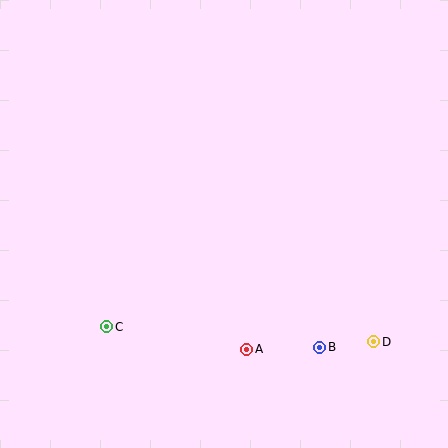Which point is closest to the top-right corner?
Point D is closest to the top-right corner.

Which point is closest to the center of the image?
Point A at (247, 349) is closest to the center.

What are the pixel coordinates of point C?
Point C is at (107, 327).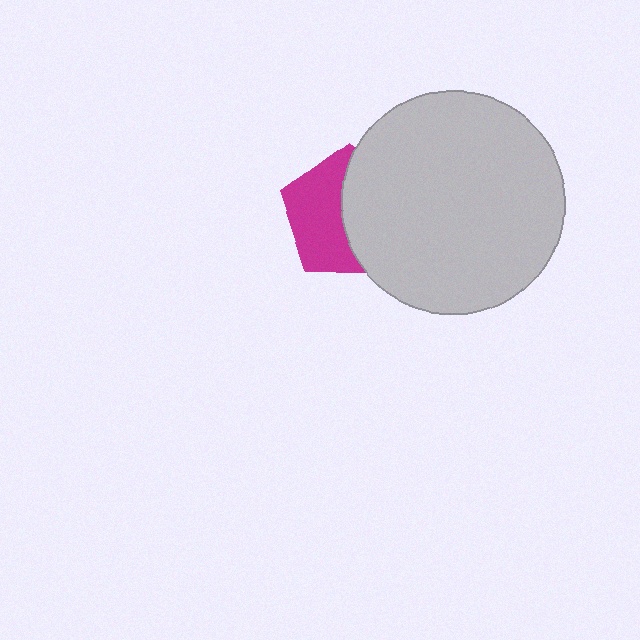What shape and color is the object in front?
The object in front is a light gray circle.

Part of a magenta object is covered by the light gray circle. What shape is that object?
It is a pentagon.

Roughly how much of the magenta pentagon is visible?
About half of it is visible (roughly 50%).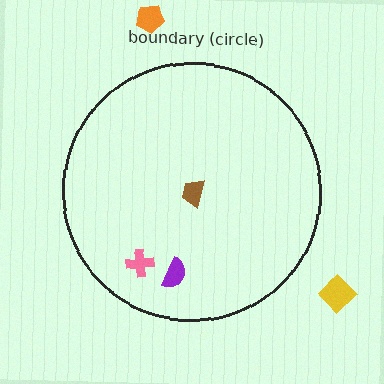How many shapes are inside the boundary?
3 inside, 2 outside.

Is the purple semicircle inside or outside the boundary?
Inside.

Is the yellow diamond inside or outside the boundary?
Outside.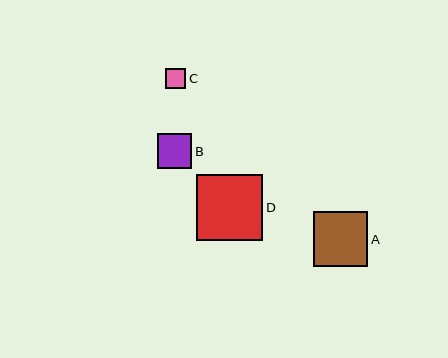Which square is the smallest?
Square C is the smallest with a size of approximately 20 pixels.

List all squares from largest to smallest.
From largest to smallest: D, A, B, C.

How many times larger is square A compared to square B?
Square A is approximately 1.6 times the size of square B.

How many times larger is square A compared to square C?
Square A is approximately 2.7 times the size of square C.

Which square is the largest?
Square D is the largest with a size of approximately 66 pixels.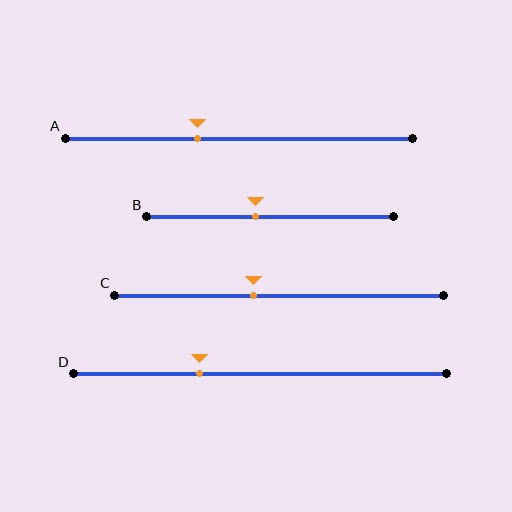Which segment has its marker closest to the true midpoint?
Segment B has its marker closest to the true midpoint.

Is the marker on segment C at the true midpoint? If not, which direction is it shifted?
No, the marker on segment C is shifted to the left by about 8% of the segment length.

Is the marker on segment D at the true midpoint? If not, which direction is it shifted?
No, the marker on segment D is shifted to the left by about 16% of the segment length.